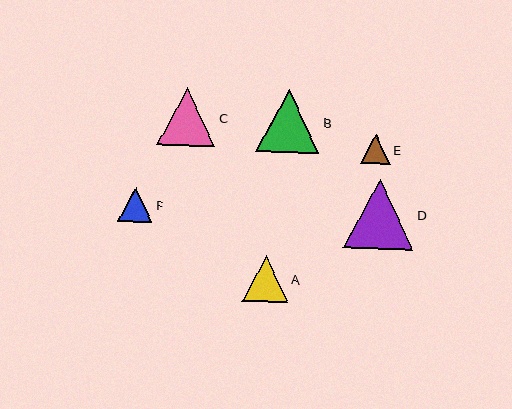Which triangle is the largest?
Triangle D is the largest with a size of approximately 70 pixels.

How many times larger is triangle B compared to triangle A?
Triangle B is approximately 1.4 times the size of triangle A.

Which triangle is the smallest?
Triangle E is the smallest with a size of approximately 29 pixels.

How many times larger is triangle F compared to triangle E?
Triangle F is approximately 1.2 times the size of triangle E.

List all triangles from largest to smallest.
From largest to smallest: D, B, C, A, F, E.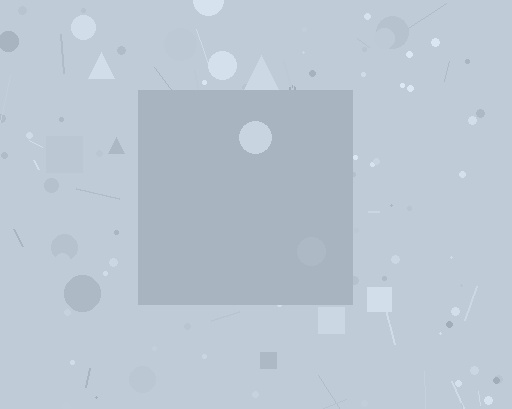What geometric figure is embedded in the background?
A square is embedded in the background.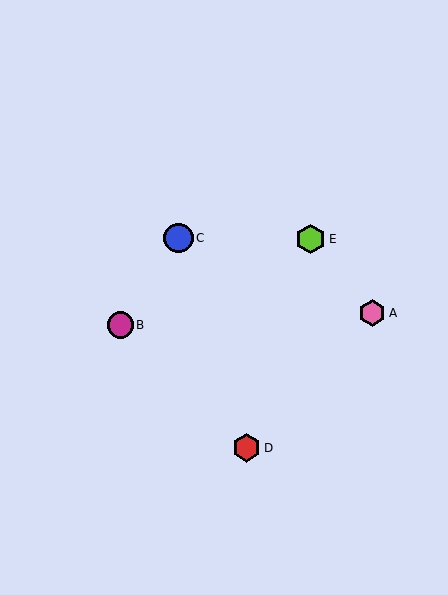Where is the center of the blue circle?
The center of the blue circle is at (178, 238).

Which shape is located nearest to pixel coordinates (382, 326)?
The pink hexagon (labeled A) at (372, 313) is nearest to that location.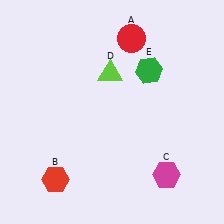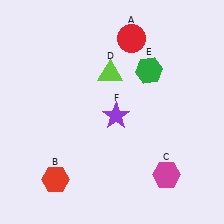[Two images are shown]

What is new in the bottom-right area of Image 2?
A purple star (F) was added in the bottom-right area of Image 2.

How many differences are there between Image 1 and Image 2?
There is 1 difference between the two images.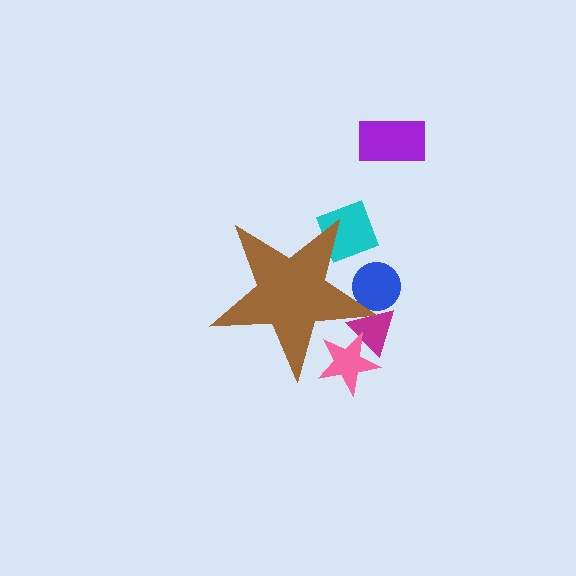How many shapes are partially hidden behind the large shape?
4 shapes are partially hidden.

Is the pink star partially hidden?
Yes, the pink star is partially hidden behind the brown star.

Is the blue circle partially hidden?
Yes, the blue circle is partially hidden behind the brown star.